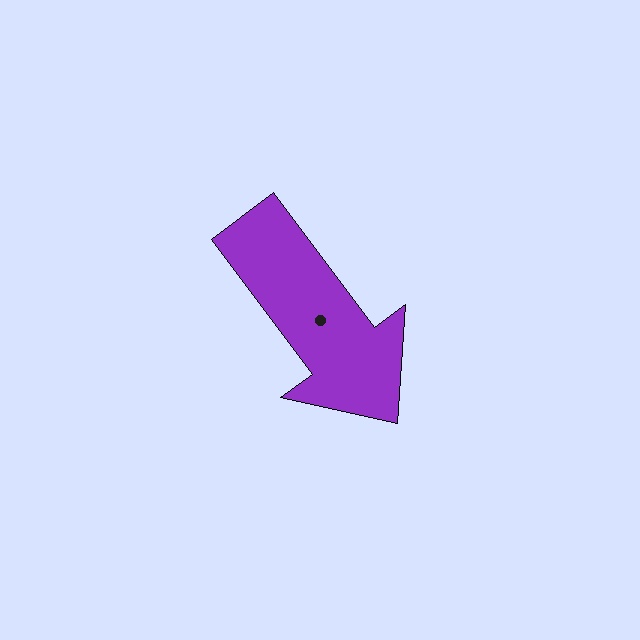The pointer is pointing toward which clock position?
Roughly 5 o'clock.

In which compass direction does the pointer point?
Southeast.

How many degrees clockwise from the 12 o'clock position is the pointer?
Approximately 143 degrees.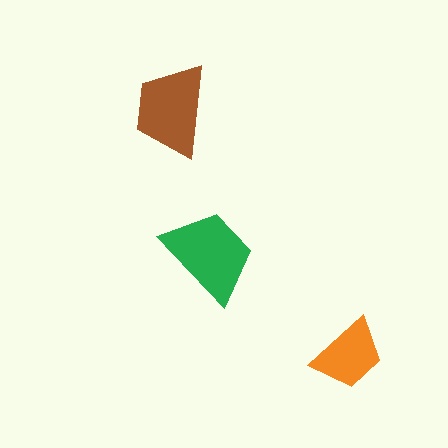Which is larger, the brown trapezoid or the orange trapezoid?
The brown one.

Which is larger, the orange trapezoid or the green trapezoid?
The green one.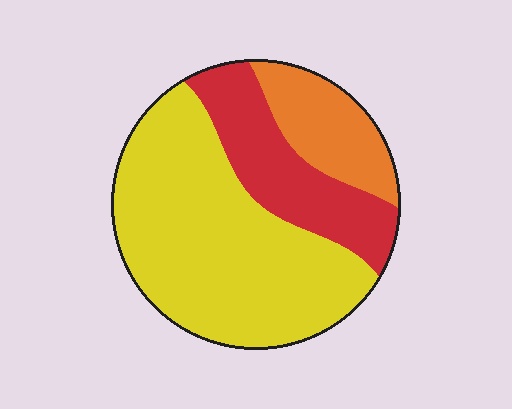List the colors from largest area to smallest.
From largest to smallest: yellow, red, orange.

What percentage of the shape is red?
Red takes up about one quarter (1/4) of the shape.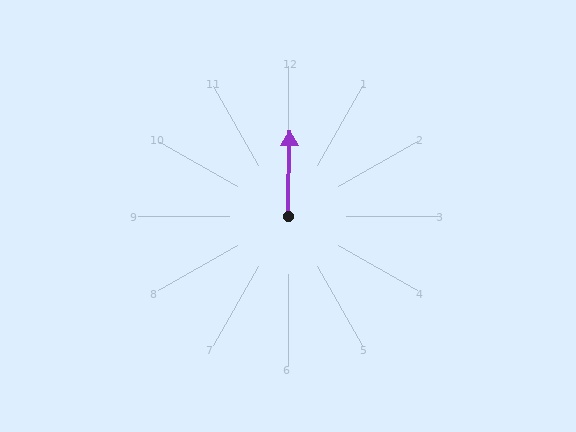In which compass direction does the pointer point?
North.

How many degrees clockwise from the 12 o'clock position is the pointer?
Approximately 1 degrees.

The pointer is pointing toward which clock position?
Roughly 12 o'clock.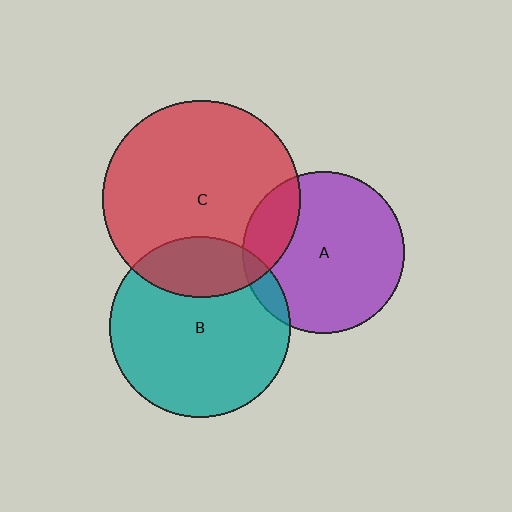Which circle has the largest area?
Circle C (red).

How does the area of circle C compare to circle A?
Approximately 1.5 times.